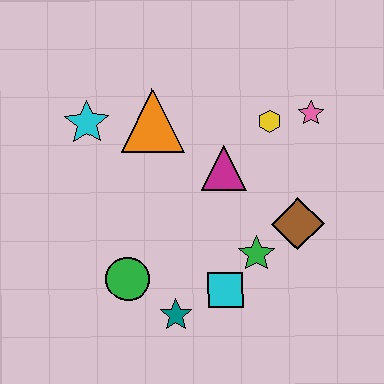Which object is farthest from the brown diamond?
The cyan star is farthest from the brown diamond.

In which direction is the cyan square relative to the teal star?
The cyan square is to the right of the teal star.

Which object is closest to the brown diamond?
The green star is closest to the brown diamond.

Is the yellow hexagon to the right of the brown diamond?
No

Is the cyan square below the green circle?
Yes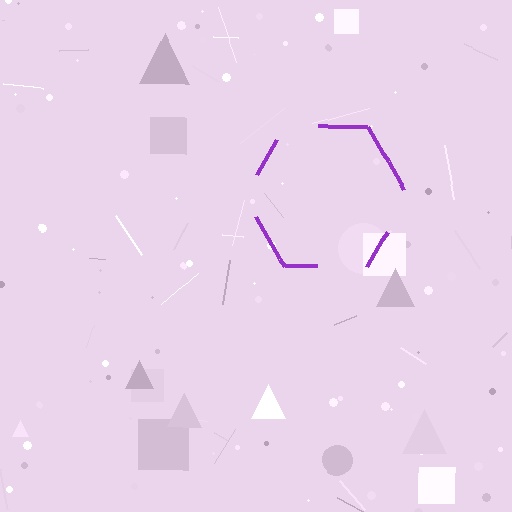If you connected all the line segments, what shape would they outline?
They would outline a hexagon.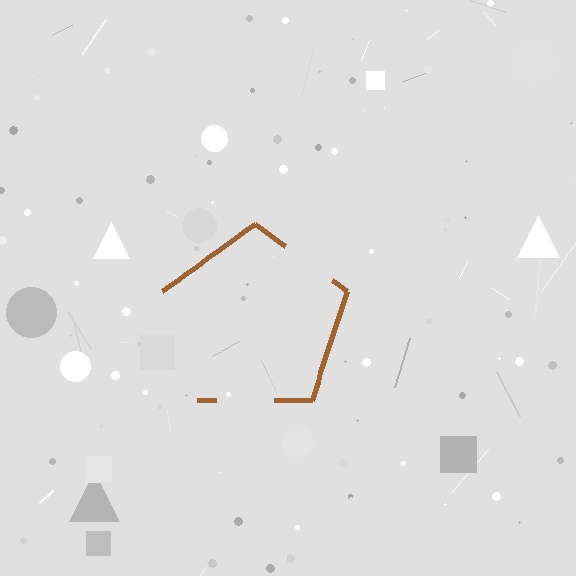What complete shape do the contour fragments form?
The contour fragments form a pentagon.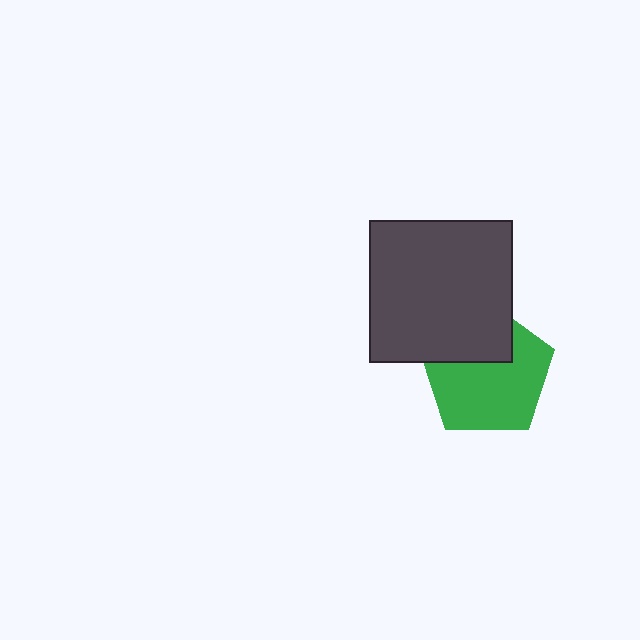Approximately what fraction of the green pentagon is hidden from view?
Roughly 33% of the green pentagon is hidden behind the dark gray square.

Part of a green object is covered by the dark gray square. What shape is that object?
It is a pentagon.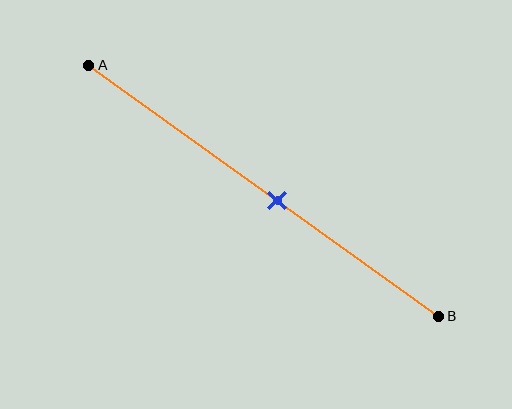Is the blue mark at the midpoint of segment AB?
No, the mark is at about 55% from A, not at the 50% midpoint.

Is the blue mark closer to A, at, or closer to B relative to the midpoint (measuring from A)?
The blue mark is closer to point B than the midpoint of segment AB.